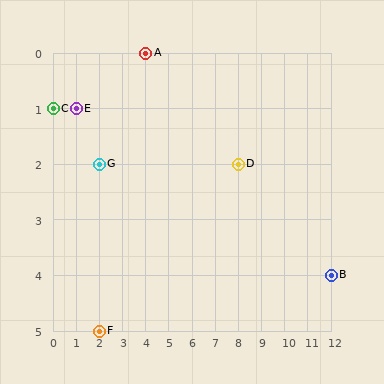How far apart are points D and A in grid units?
Points D and A are 4 columns and 2 rows apart (about 4.5 grid units diagonally).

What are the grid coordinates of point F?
Point F is at grid coordinates (2, 5).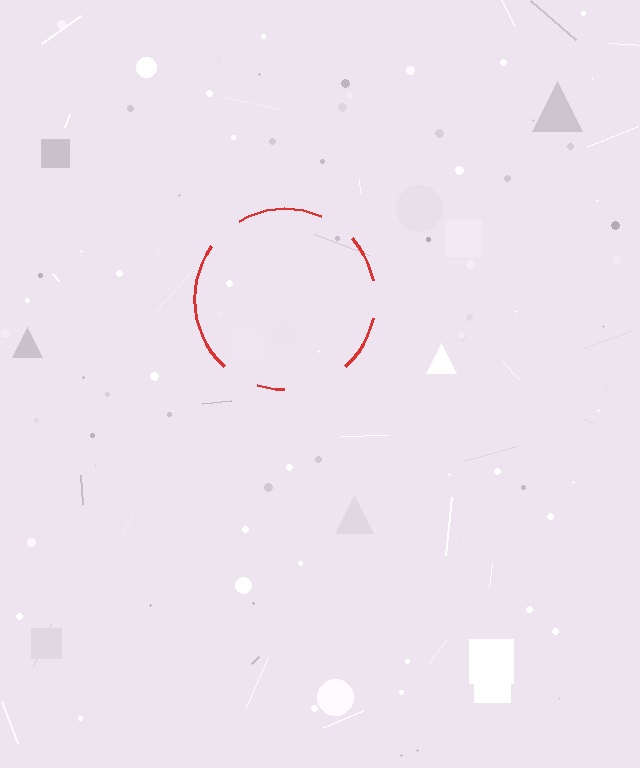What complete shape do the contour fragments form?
The contour fragments form a circle.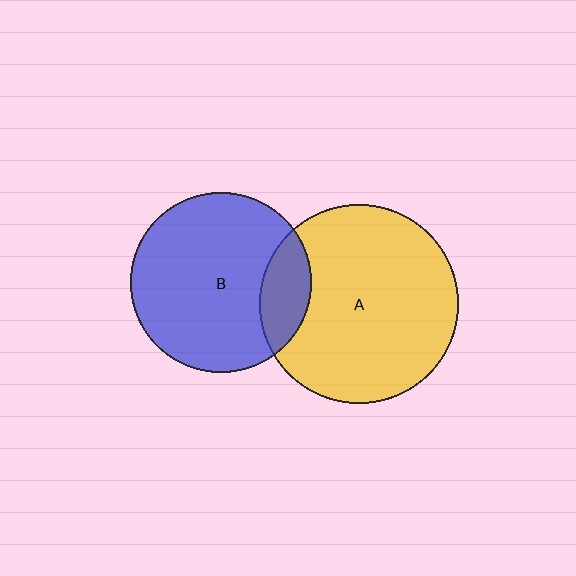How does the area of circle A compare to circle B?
Approximately 1.2 times.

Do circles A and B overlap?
Yes.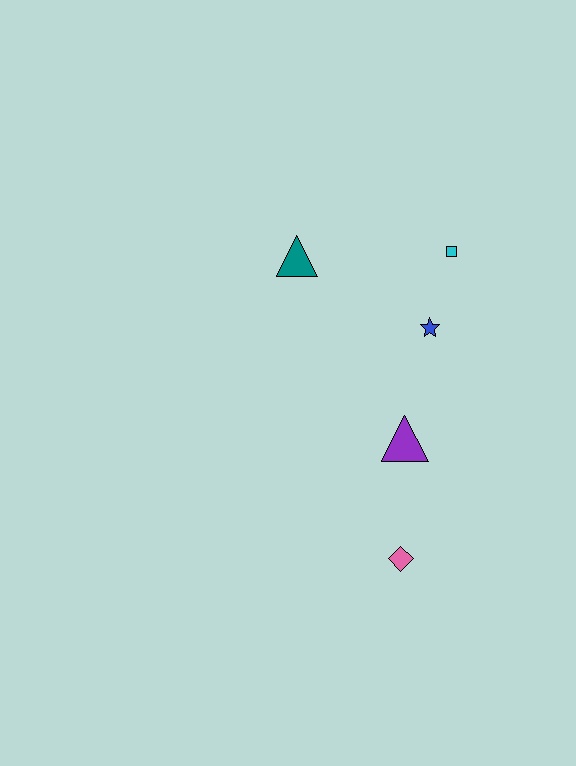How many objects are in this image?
There are 5 objects.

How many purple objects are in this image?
There is 1 purple object.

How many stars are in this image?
There is 1 star.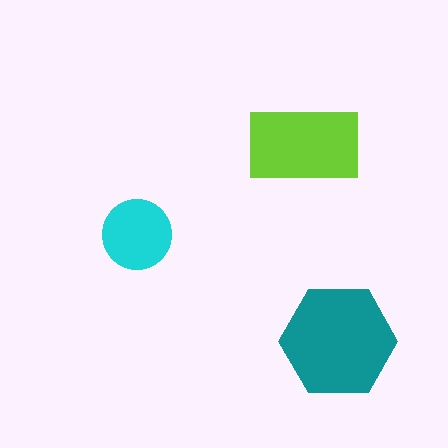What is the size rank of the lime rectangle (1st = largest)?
2nd.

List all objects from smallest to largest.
The cyan circle, the lime rectangle, the teal hexagon.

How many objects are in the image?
There are 3 objects in the image.